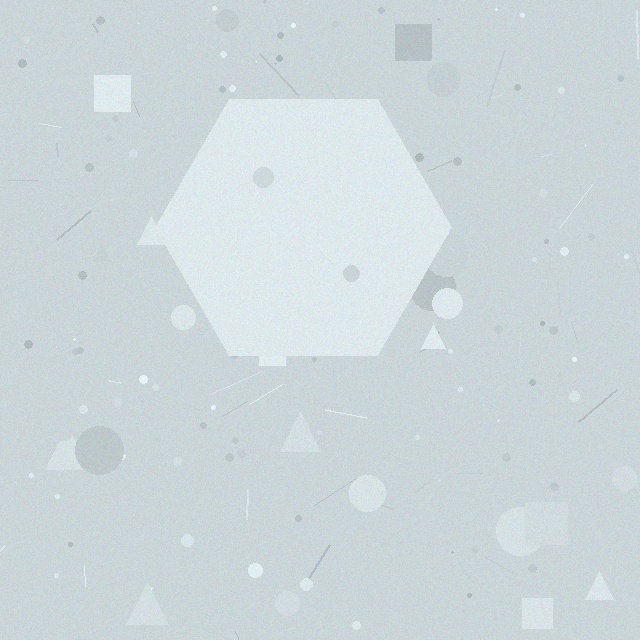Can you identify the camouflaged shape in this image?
The camouflaged shape is a hexagon.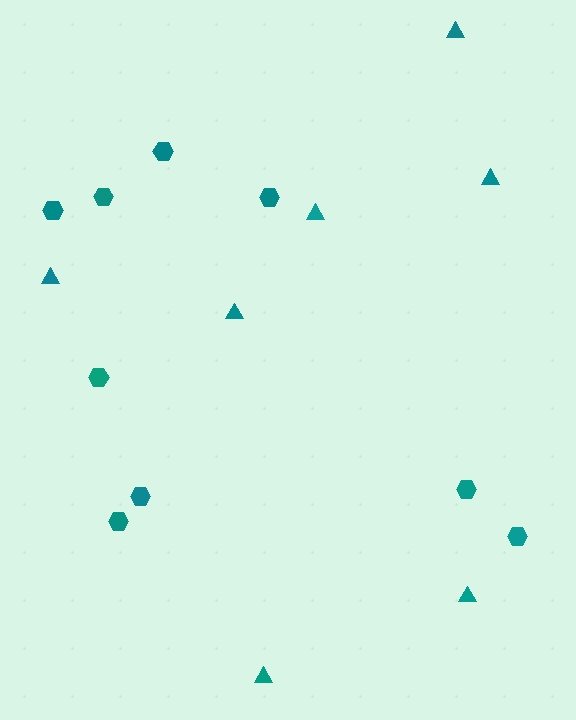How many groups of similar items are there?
There are 2 groups: one group of hexagons (9) and one group of triangles (7).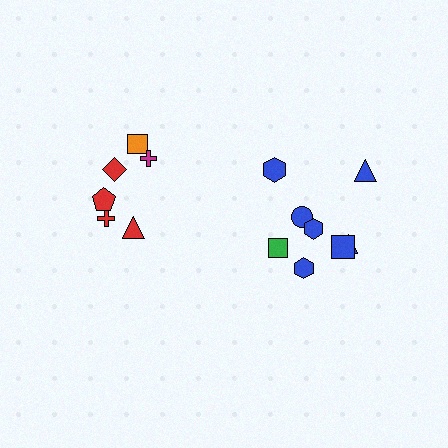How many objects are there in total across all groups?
There are 14 objects.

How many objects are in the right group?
There are 8 objects.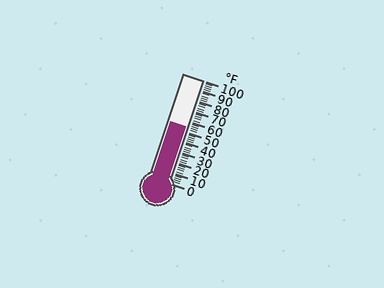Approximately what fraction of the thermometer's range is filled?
The thermometer is filled to approximately 55% of its range.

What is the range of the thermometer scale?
The thermometer scale ranges from 0°F to 100°F.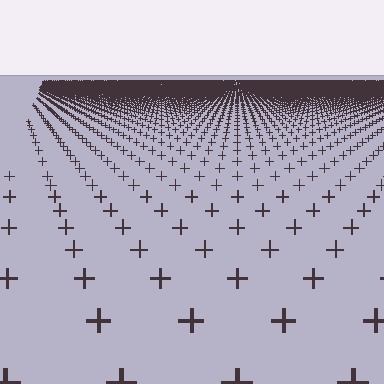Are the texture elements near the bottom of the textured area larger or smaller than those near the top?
Larger. Near the bottom, elements are closer to the viewer and appear at a bigger on-screen size.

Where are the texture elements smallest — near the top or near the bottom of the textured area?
Near the top.